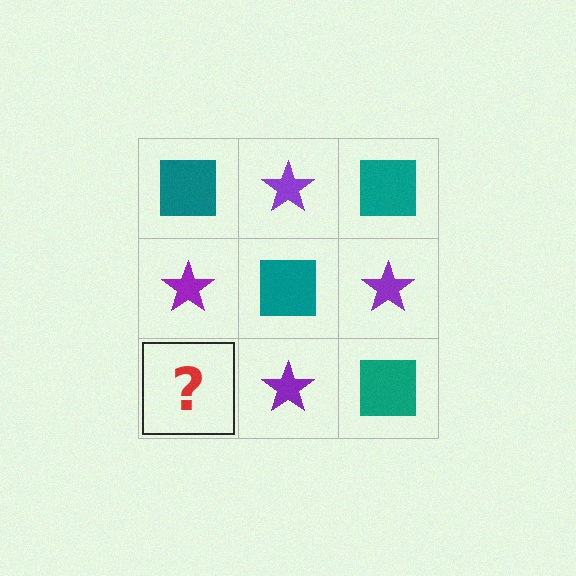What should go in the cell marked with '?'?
The missing cell should contain a teal square.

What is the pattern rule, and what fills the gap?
The rule is that it alternates teal square and purple star in a checkerboard pattern. The gap should be filled with a teal square.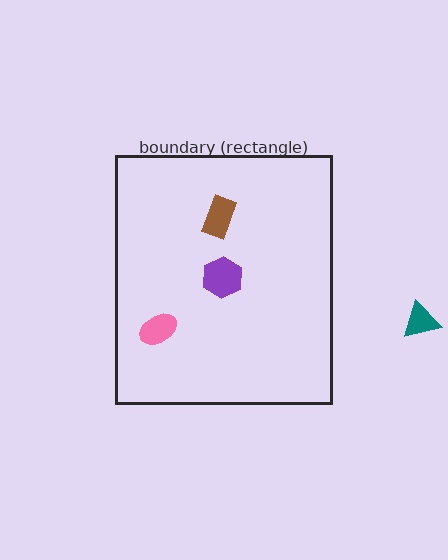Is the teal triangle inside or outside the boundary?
Outside.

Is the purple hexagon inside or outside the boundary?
Inside.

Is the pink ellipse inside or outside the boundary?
Inside.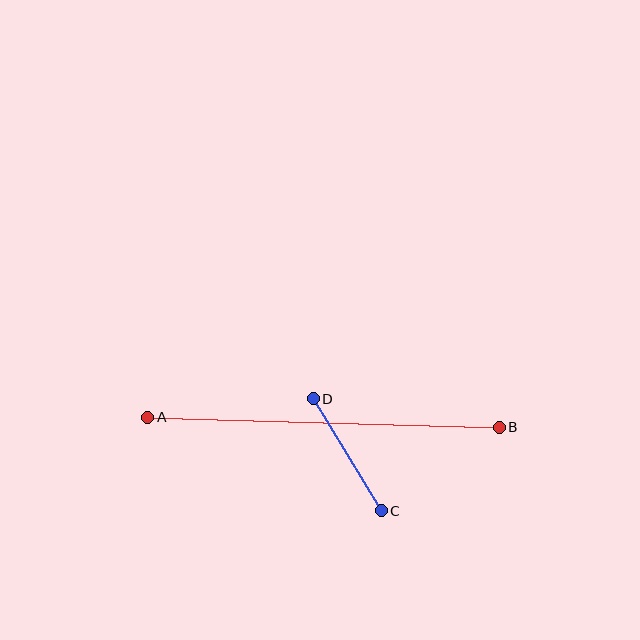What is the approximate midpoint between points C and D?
The midpoint is at approximately (347, 455) pixels.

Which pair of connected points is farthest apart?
Points A and B are farthest apart.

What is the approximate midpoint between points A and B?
The midpoint is at approximately (323, 422) pixels.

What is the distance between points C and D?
The distance is approximately 131 pixels.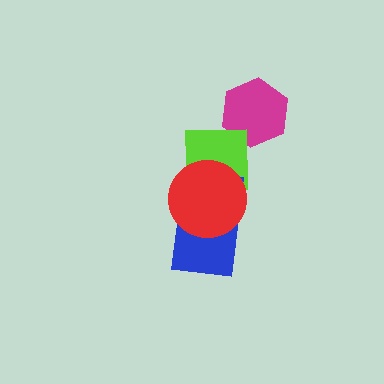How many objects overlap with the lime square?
2 objects overlap with the lime square.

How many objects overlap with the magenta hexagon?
0 objects overlap with the magenta hexagon.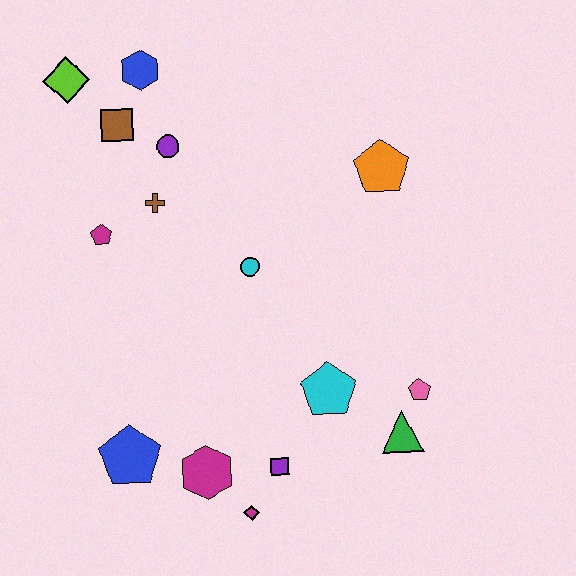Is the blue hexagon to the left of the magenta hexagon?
Yes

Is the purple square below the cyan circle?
Yes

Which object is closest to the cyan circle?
The brown cross is closest to the cyan circle.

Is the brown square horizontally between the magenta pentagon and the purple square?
Yes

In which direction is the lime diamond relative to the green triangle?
The lime diamond is above the green triangle.